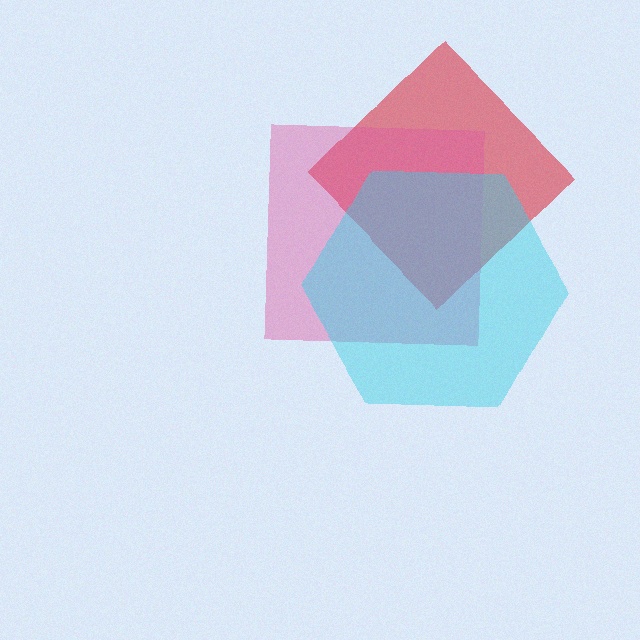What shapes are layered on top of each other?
The layered shapes are: a red diamond, a pink square, a cyan hexagon.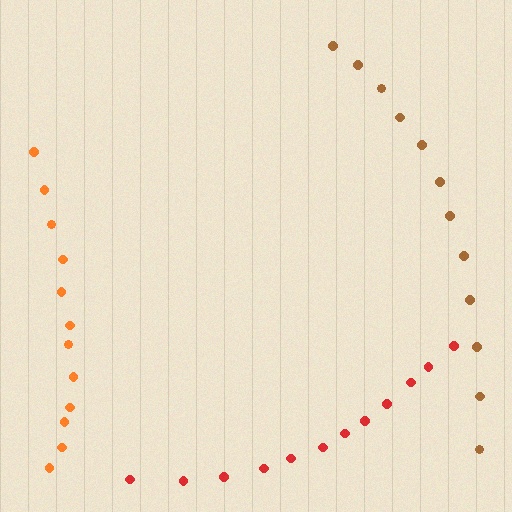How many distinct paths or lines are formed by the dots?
There are 3 distinct paths.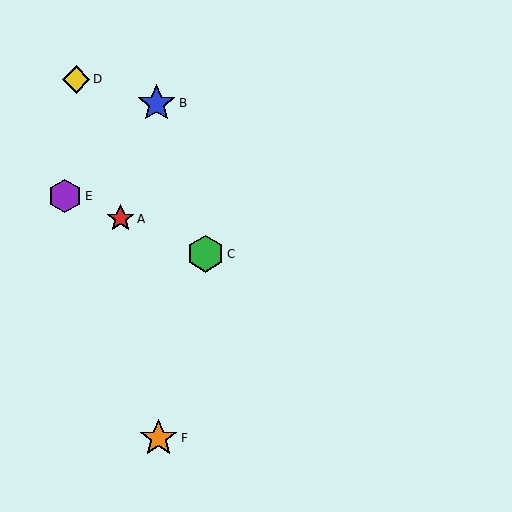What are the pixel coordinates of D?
Object D is at (76, 79).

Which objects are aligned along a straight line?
Objects A, C, E are aligned along a straight line.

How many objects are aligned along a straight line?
3 objects (A, C, E) are aligned along a straight line.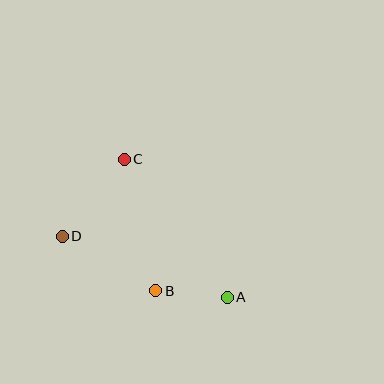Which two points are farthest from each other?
Points A and D are farthest from each other.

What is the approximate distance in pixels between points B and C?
The distance between B and C is approximately 135 pixels.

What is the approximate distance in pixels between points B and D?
The distance between B and D is approximately 108 pixels.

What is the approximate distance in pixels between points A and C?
The distance between A and C is approximately 172 pixels.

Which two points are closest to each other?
Points A and B are closest to each other.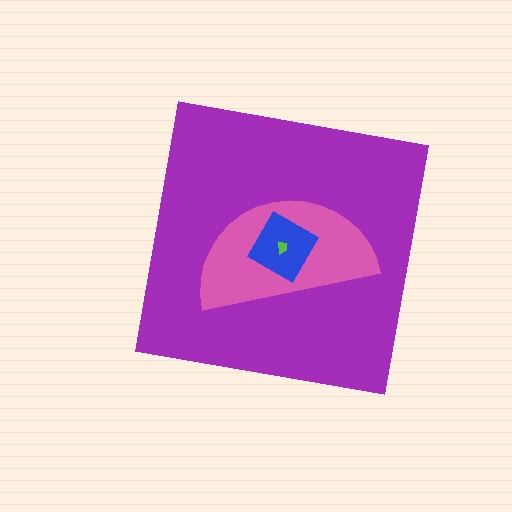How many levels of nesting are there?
4.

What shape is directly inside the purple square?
The pink semicircle.